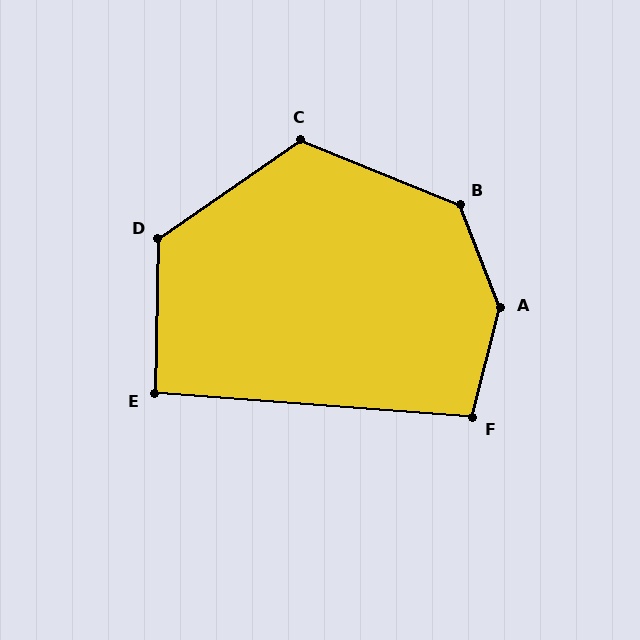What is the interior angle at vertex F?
Approximately 100 degrees (obtuse).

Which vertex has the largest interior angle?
A, at approximately 144 degrees.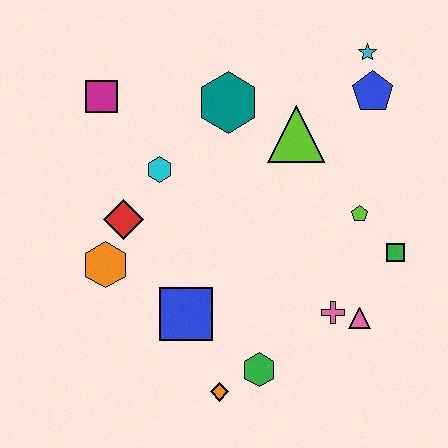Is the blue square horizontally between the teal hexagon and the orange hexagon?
Yes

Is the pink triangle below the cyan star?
Yes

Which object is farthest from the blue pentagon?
The orange diamond is farthest from the blue pentagon.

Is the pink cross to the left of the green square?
Yes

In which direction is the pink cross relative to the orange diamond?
The pink cross is to the right of the orange diamond.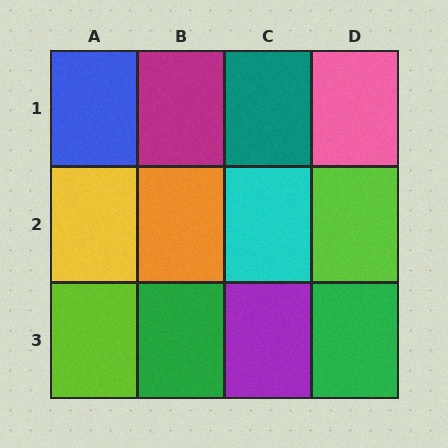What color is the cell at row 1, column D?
Pink.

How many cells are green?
2 cells are green.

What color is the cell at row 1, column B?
Magenta.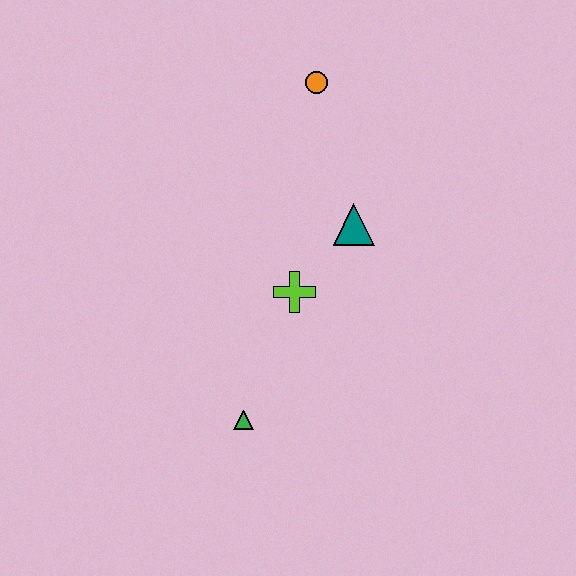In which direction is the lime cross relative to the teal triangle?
The lime cross is below the teal triangle.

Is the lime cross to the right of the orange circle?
No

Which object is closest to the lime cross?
The teal triangle is closest to the lime cross.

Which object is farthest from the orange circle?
The green triangle is farthest from the orange circle.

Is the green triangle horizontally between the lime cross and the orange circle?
No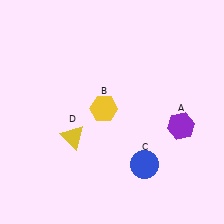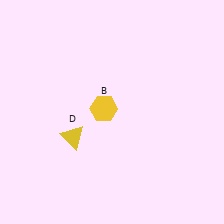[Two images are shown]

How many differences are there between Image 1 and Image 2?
There are 2 differences between the two images.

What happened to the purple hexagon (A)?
The purple hexagon (A) was removed in Image 2. It was in the bottom-right area of Image 1.